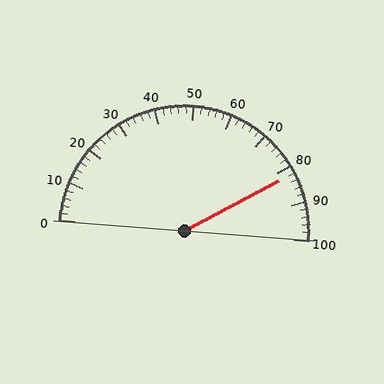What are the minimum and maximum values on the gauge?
The gauge ranges from 0 to 100.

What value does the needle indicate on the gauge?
The needle indicates approximately 82.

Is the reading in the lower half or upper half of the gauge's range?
The reading is in the upper half of the range (0 to 100).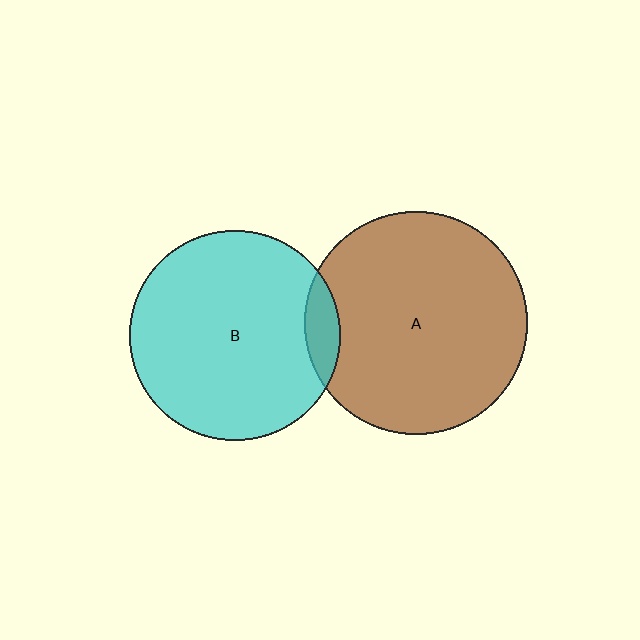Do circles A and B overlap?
Yes.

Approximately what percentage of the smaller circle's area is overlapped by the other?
Approximately 10%.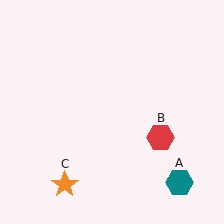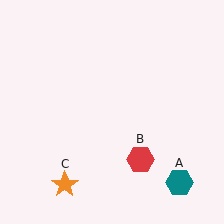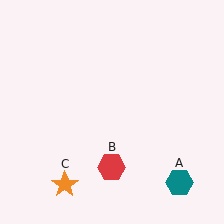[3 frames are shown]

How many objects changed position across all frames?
1 object changed position: red hexagon (object B).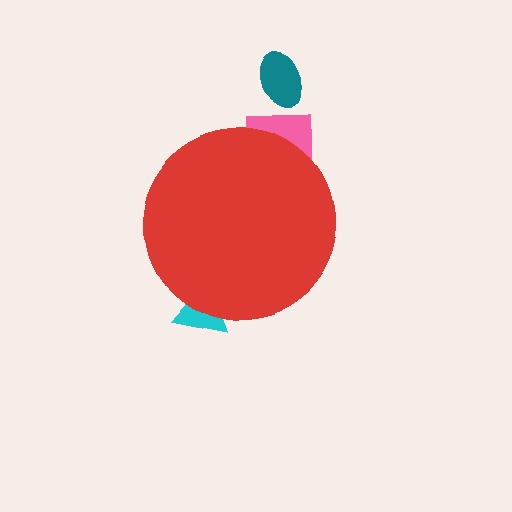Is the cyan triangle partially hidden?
Yes, the cyan triangle is partially hidden behind the red circle.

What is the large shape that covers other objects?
A red circle.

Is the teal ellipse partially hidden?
No, the teal ellipse is fully visible.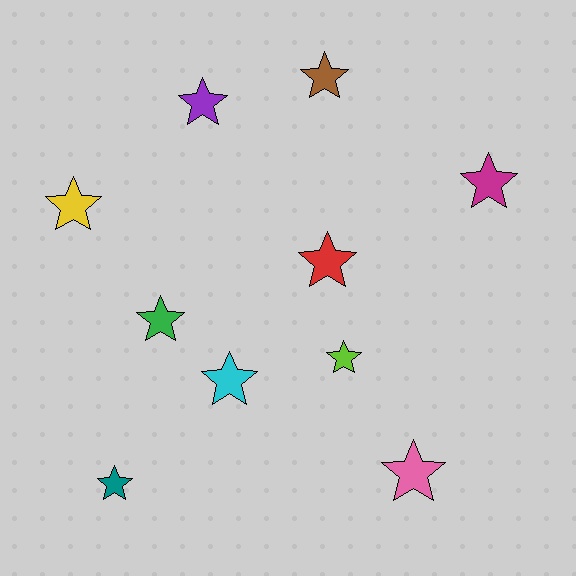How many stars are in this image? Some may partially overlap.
There are 10 stars.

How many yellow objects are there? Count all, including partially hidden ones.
There is 1 yellow object.